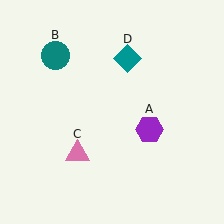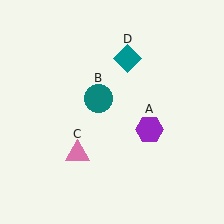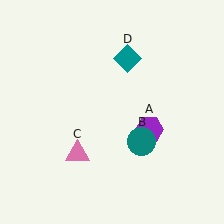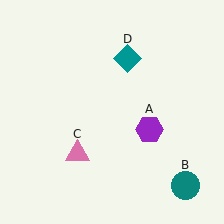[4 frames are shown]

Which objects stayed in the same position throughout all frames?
Purple hexagon (object A) and pink triangle (object C) and teal diamond (object D) remained stationary.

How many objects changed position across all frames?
1 object changed position: teal circle (object B).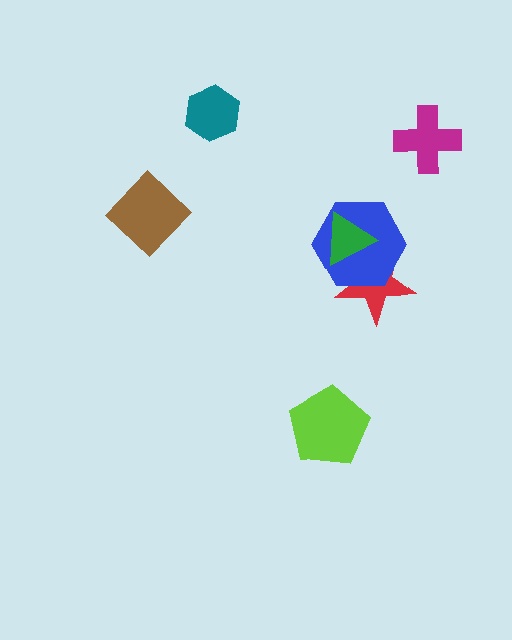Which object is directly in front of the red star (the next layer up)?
The blue hexagon is directly in front of the red star.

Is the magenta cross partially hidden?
No, no other shape covers it.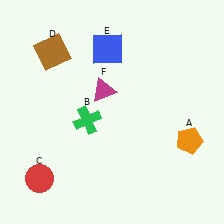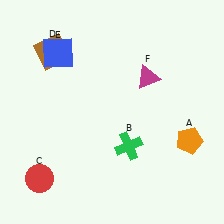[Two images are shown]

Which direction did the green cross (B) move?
The green cross (B) moved right.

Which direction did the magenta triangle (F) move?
The magenta triangle (F) moved right.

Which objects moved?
The objects that moved are: the green cross (B), the blue square (E), the magenta triangle (F).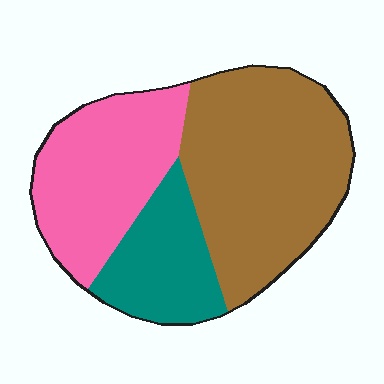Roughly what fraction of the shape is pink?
Pink covers roughly 30% of the shape.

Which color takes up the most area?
Brown, at roughly 50%.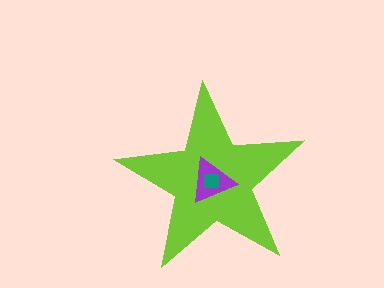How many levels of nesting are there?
3.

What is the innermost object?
The teal square.